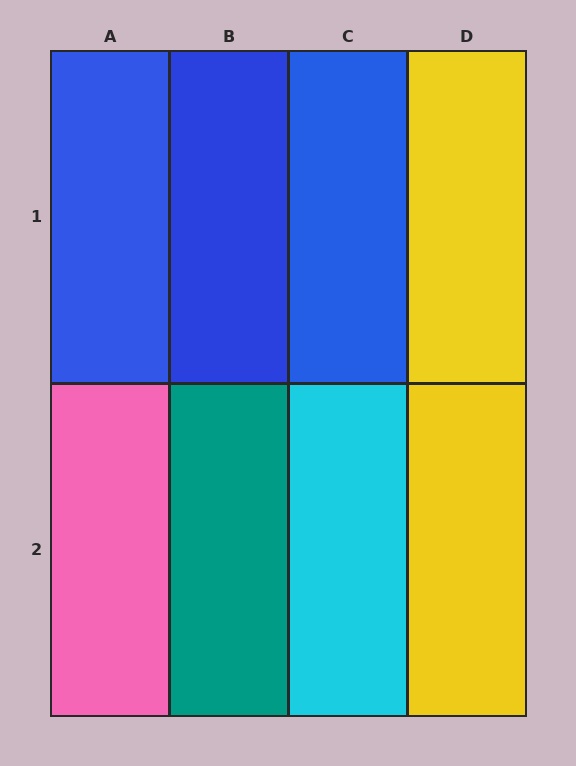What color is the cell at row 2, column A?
Pink.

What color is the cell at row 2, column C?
Cyan.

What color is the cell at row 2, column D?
Yellow.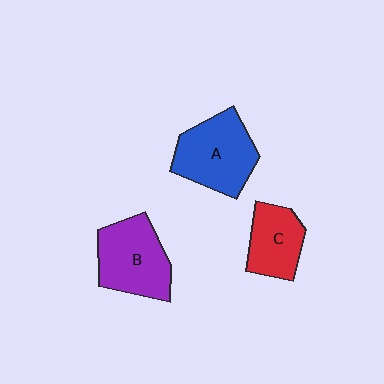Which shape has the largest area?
Shape A (blue).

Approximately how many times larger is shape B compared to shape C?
Approximately 1.4 times.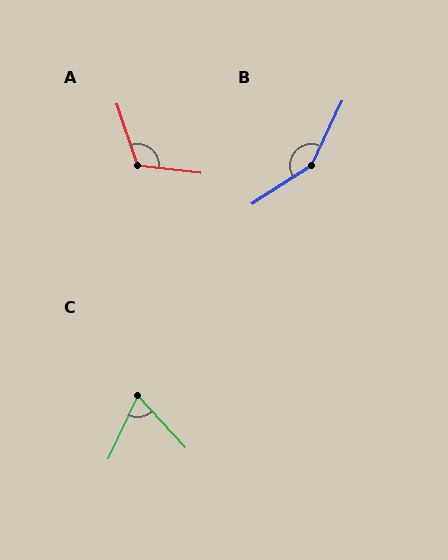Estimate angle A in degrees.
Approximately 115 degrees.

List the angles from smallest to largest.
C (68°), A (115°), B (148°).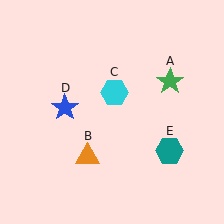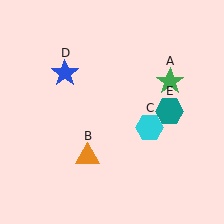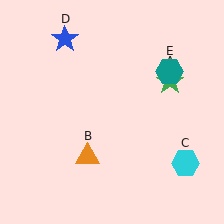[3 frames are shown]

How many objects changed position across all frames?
3 objects changed position: cyan hexagon (object C), blue star (object D), teal hexagon (object E).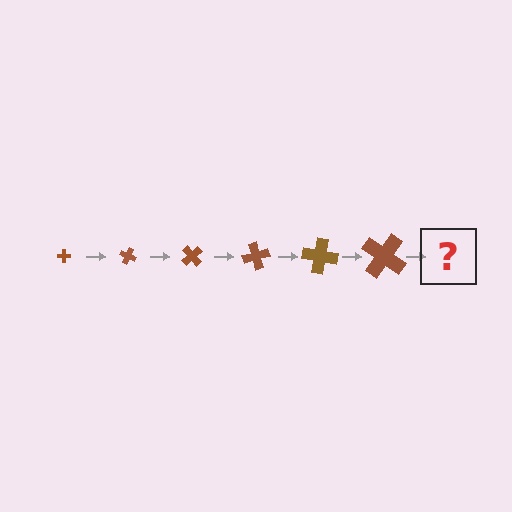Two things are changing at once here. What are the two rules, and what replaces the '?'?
The two rules are that the cross grows larger each step and it rotates 25 degrees each step. The '?' should be a cross, larger than the previous one and rotated 150 degrees from the start.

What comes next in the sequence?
The next element should be a cross, larger than the previous one and rotated 150 degrees from the start.